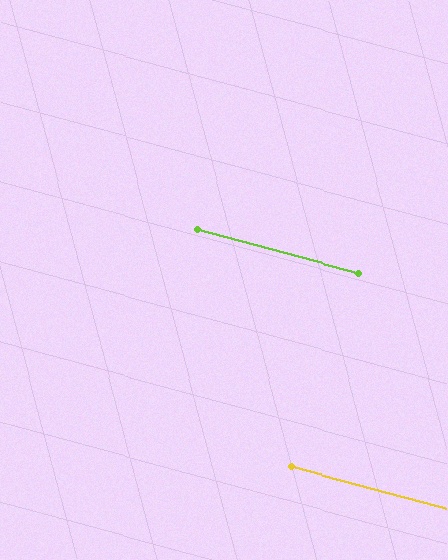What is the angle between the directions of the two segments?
Approximately 0 degrees.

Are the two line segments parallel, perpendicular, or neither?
Parallel — their directions differ by only 0.1°.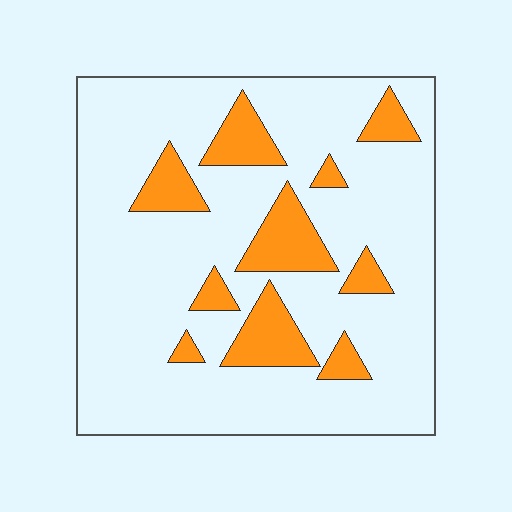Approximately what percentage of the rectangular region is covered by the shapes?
Approximately 20%.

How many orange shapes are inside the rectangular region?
10.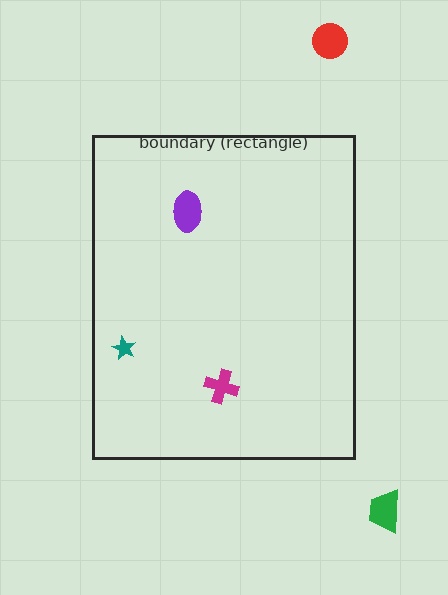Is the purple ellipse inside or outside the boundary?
Inside.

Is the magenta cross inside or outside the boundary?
Inside.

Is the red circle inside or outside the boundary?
Outside.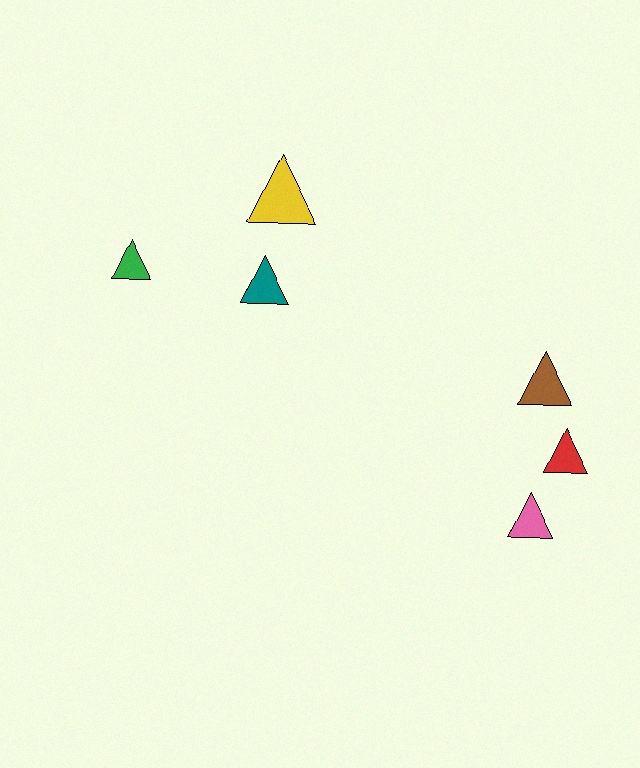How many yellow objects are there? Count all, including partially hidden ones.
There is 1 yellow object.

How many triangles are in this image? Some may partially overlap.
There are 6 triangles.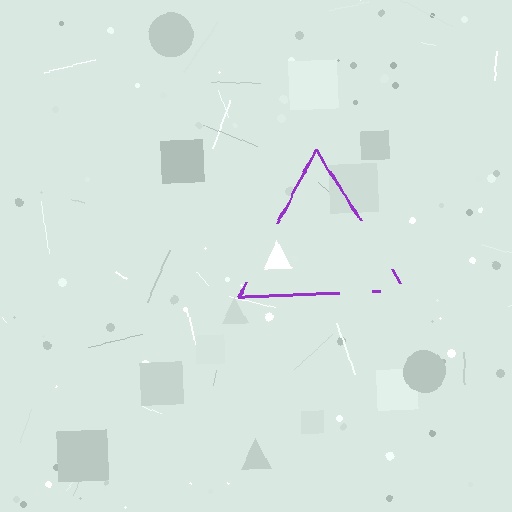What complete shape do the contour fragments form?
The contour fragments form a triangle.